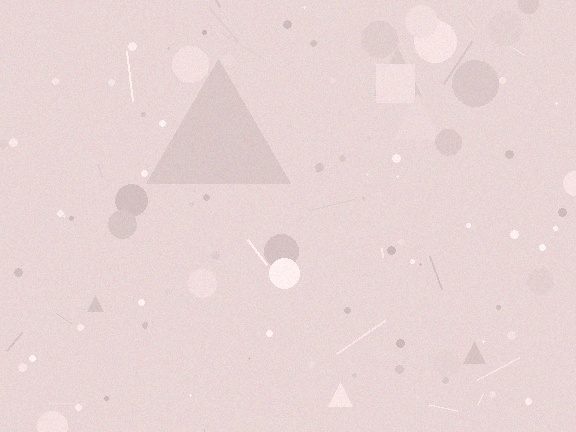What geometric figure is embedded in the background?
A triangle is embedded in the background.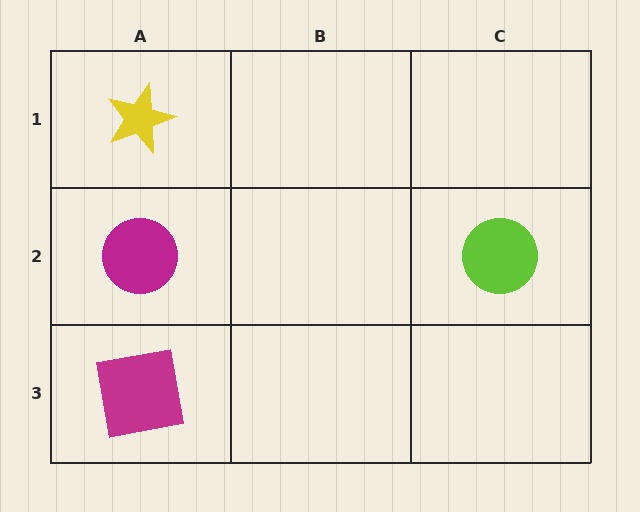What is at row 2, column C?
A lime circle.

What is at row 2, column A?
A magenta circle.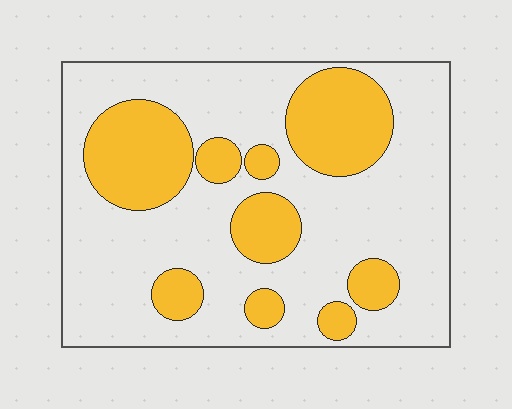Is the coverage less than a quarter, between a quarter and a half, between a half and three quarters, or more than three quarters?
Between a quarter and a half.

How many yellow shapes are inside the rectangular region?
9.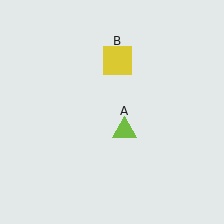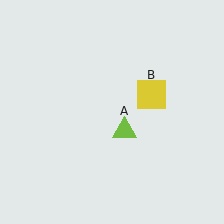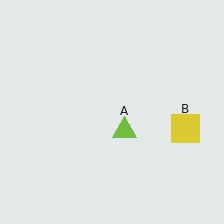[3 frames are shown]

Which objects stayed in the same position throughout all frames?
Lime triangle (object A) remained stationary.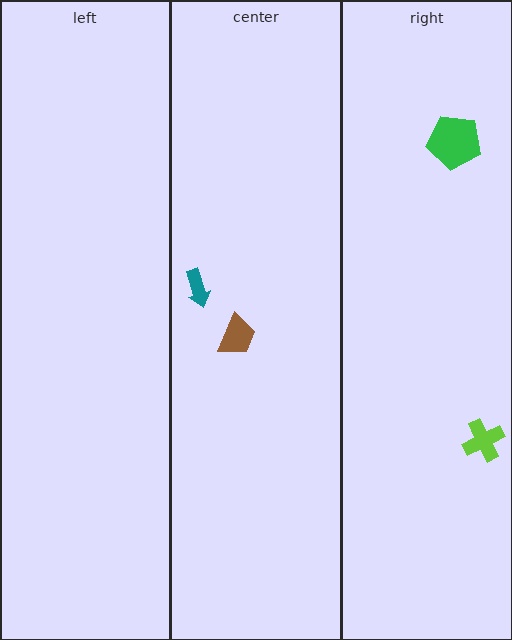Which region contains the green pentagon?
The right region.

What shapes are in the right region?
The green pentagon, the lime cross.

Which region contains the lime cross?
The right region.